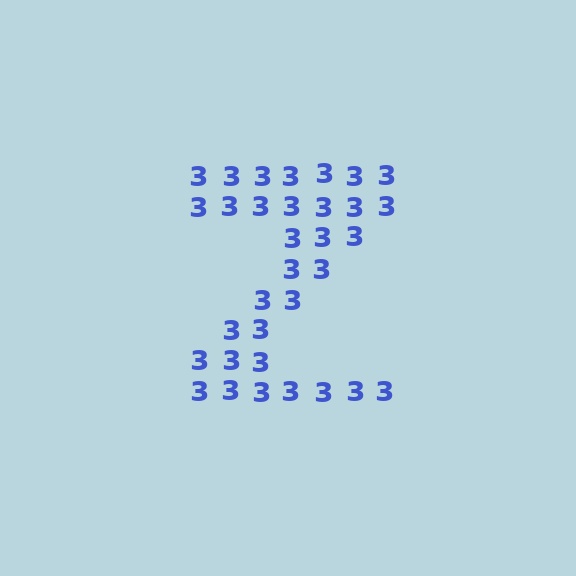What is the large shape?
The large shape is the letter Z.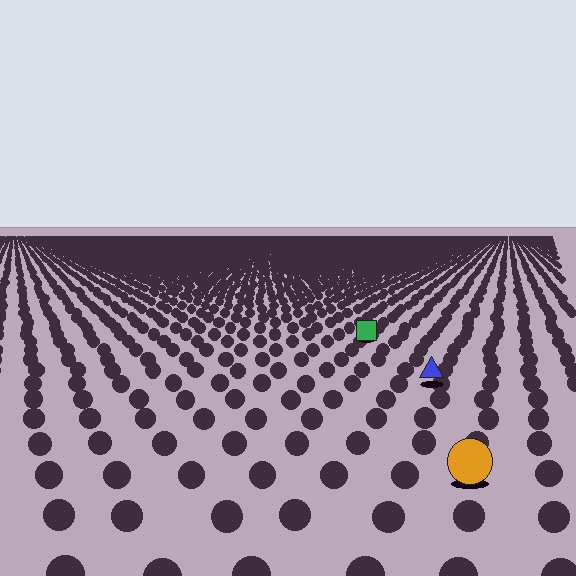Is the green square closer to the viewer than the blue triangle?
No. The blue triangle is closer — you can tell from the texture gradient: the ground texture is coarser near it.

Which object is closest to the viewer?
The orange circle is closest. The texture marks near it are larger and more spread out.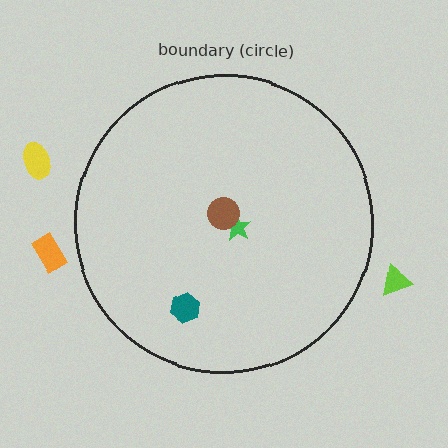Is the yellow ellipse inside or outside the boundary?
Outside.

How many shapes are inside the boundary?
3 inside, 3 outside.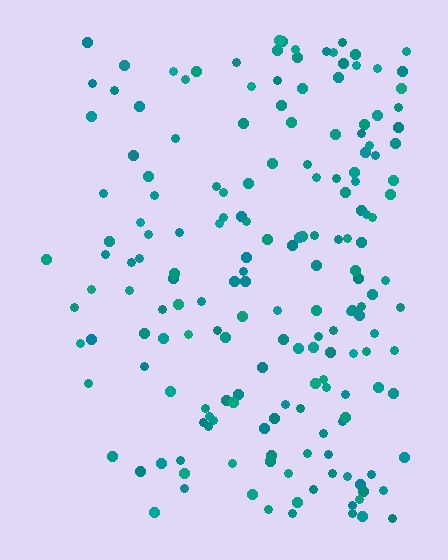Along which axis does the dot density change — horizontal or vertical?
Horizontal.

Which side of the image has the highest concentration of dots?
The right.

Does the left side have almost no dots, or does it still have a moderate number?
Still a moderate number, just noticeably fewer than the right.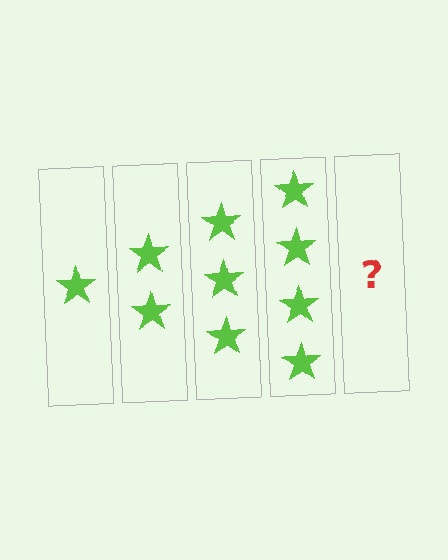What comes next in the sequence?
The next element should be 5 stars.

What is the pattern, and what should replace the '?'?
The pattern is that each step adds one more star. The '?' should be 5 stars.